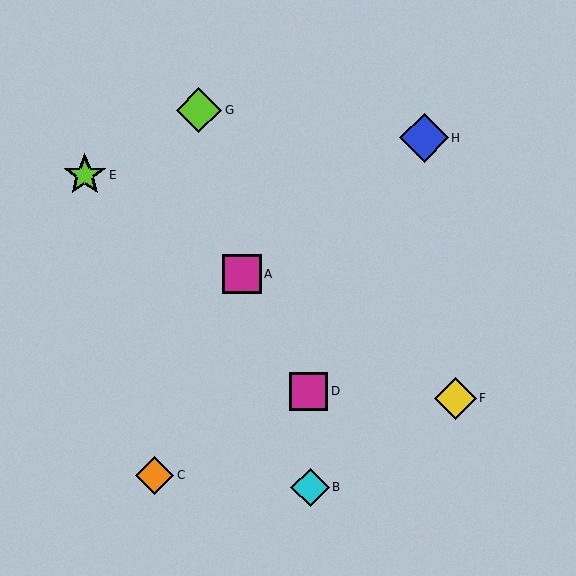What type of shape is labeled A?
Shape A is a magenta square.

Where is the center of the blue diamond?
The center of the blue diamond is at (424, 138).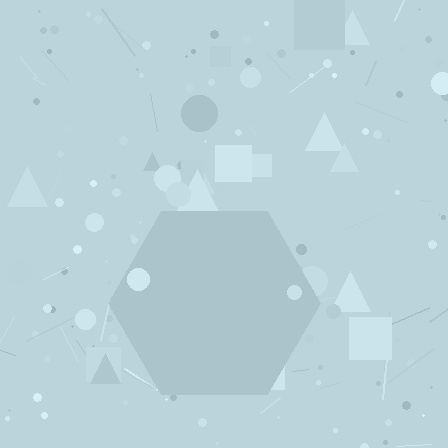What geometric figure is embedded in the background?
A hexagon is embedded in the background.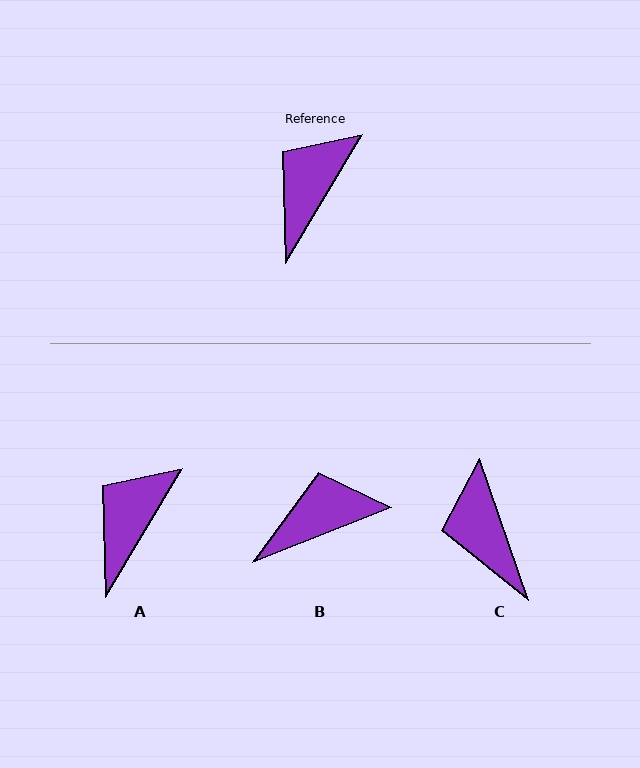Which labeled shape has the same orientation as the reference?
A.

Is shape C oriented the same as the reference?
No, it is off by about 49 degrees.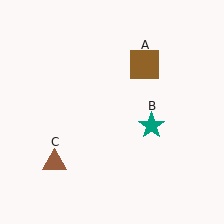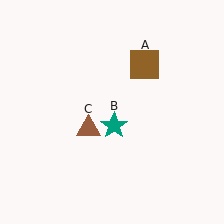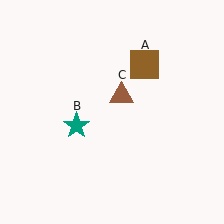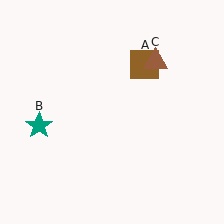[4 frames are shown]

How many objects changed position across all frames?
2 objects changed position: teal star (object B), brown triangle (object C).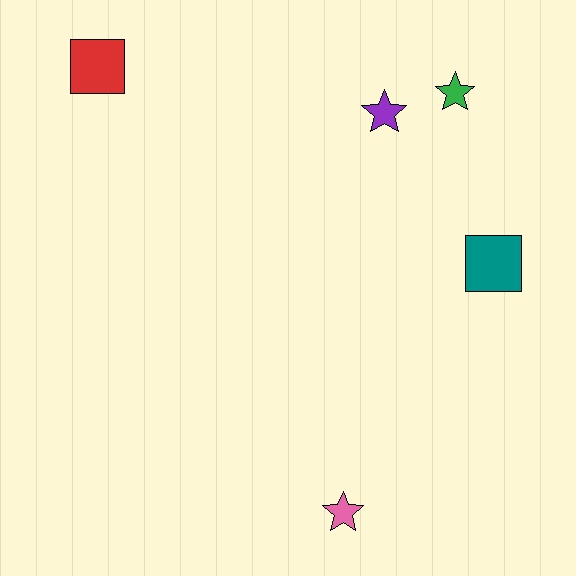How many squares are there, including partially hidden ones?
There are 2 squares.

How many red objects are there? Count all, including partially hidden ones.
There is 1 red object.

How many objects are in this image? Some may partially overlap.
There are 5 objects.